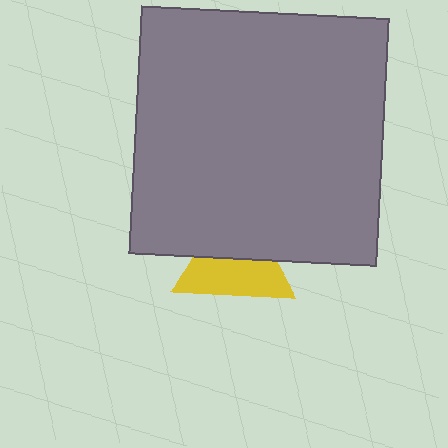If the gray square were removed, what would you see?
You would see the complete yellow triangle.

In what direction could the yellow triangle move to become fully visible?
The yellow triangle could move down. That would shift it out from behind the gray square entirely.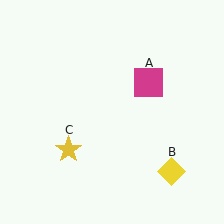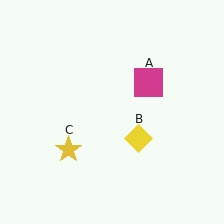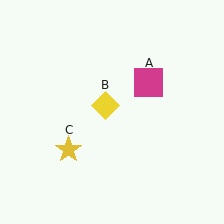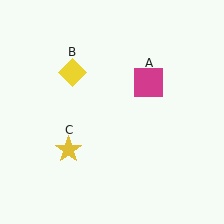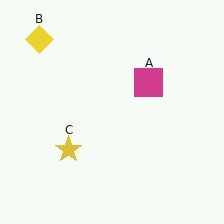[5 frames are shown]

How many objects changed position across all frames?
1 object changed position: yellow diamond (object B).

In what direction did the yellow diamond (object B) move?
The yellow diamond (object B) moved up and to the left.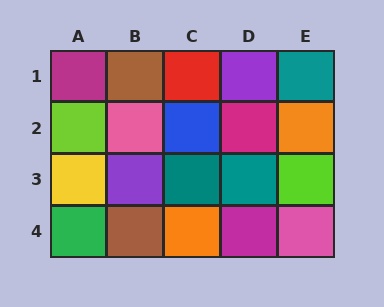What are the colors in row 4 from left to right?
Green, brown, orange, magenta, pink.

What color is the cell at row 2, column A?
Lime.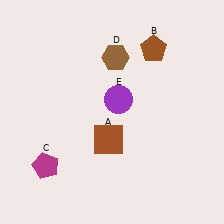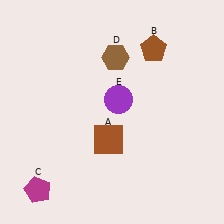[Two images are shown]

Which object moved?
The magenta pentagon (C) moved down.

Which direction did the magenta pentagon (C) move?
The magenta pentagon (C) moved down.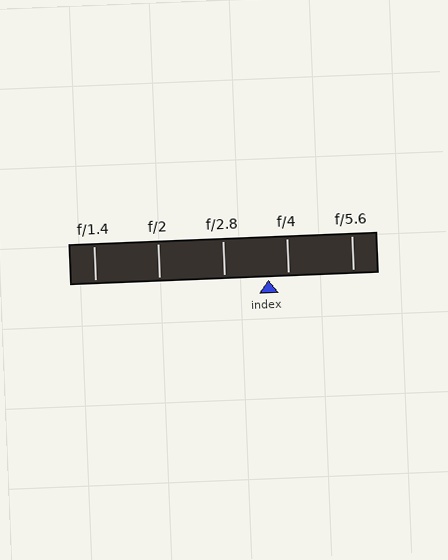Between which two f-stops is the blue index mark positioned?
The index mark is between f/2.8 and f/4.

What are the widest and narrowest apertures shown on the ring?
The widest aperture shown is f/1.4 and the narrowest is f/5.6.